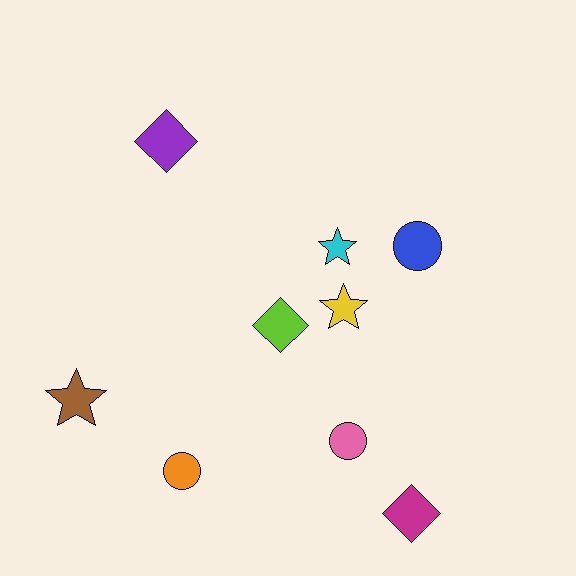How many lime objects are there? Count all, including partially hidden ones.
There is 1 lime object.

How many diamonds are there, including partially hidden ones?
There are 3 diamonds.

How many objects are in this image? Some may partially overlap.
There are 9 objects.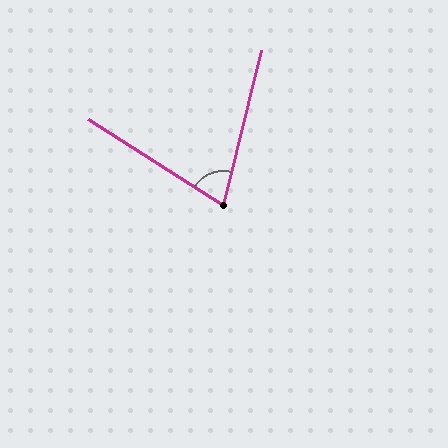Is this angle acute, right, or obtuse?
It is acute.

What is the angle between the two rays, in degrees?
Approximately 71 degrees.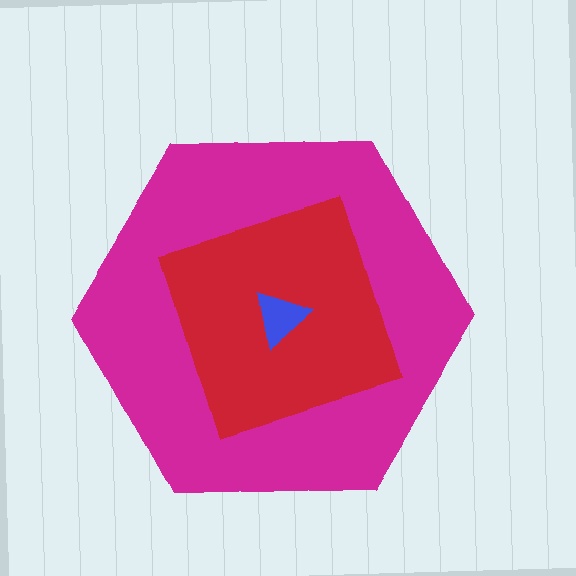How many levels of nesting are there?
3.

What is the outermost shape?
The magenta hexagon.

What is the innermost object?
The blue triangle.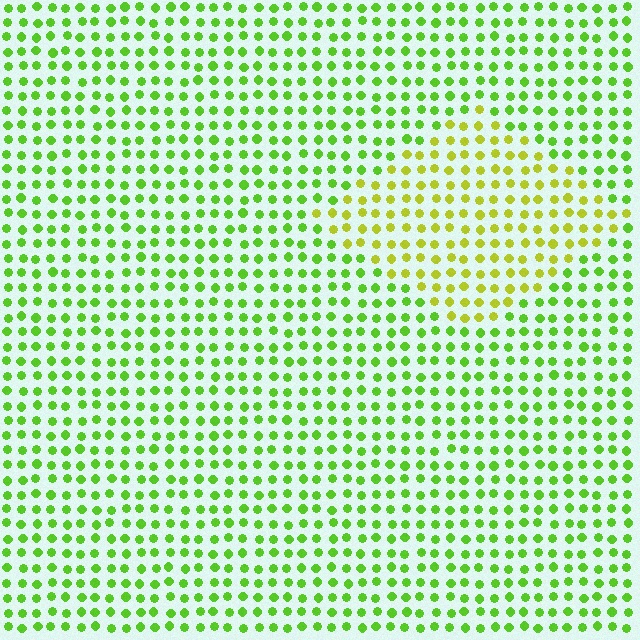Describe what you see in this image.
The image is filled with small lime elements in a uniform arrangement. A diamond-shaped region is visible where the elements are tinted to a slightly different hue, forming a subtle color boundary.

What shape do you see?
I see a diamond.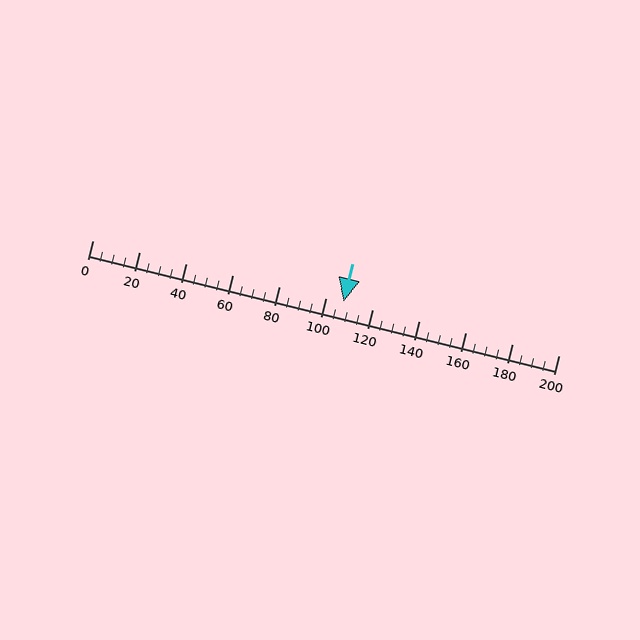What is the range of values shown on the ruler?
The ruler shows values from 0 to 200.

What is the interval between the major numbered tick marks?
The major tick marks are spaced 20 units apart.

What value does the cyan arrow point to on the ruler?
The cyan arrow points to approximately 108.